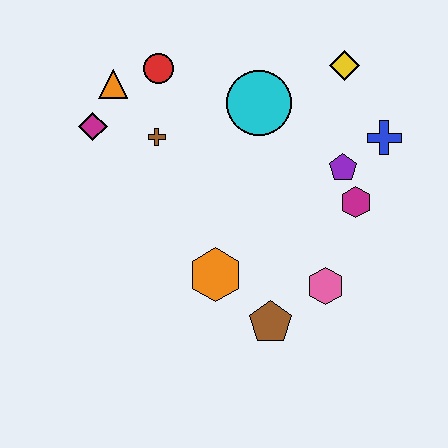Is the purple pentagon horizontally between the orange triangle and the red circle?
No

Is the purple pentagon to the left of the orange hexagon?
No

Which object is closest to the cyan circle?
The yellow diamond is closest to the cyan circle.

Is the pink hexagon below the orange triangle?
Yes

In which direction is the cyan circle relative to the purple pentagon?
The cyan circle is to the left of the purple pentagon.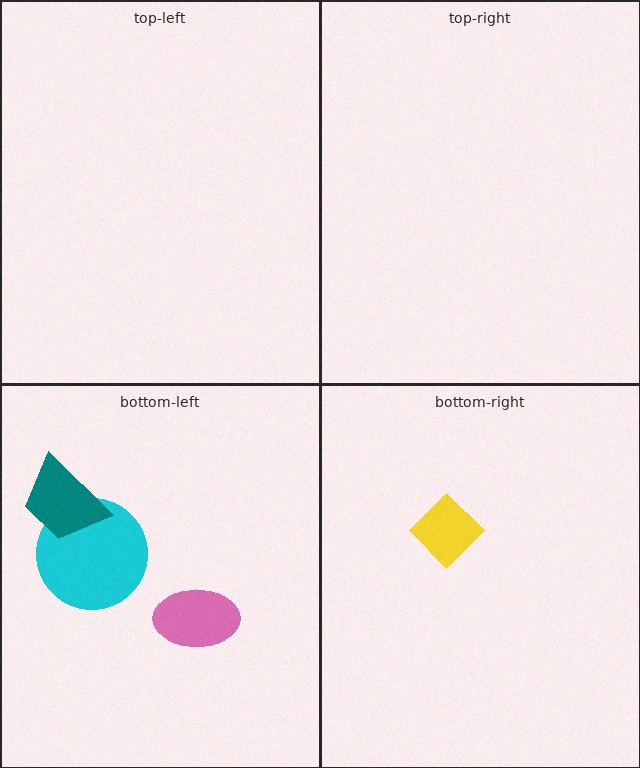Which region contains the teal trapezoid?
The bottom-left region.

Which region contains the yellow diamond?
The bottom-right region.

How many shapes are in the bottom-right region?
1.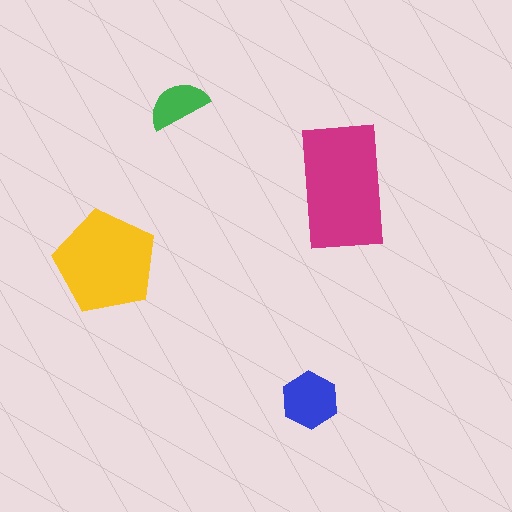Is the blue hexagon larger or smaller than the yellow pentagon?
Smaller.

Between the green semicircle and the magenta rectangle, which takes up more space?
The magenta rectangle.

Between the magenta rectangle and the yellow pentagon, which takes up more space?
The magenta rectangle.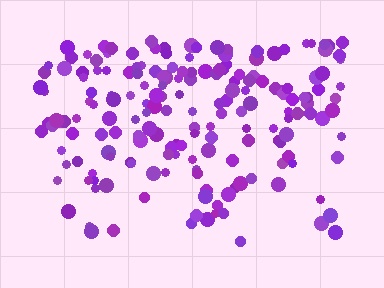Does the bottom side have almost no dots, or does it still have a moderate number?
Still a moderate number, just noticeably fewer than the top.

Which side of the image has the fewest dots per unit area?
The bottom.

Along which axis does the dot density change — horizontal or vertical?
Vertical.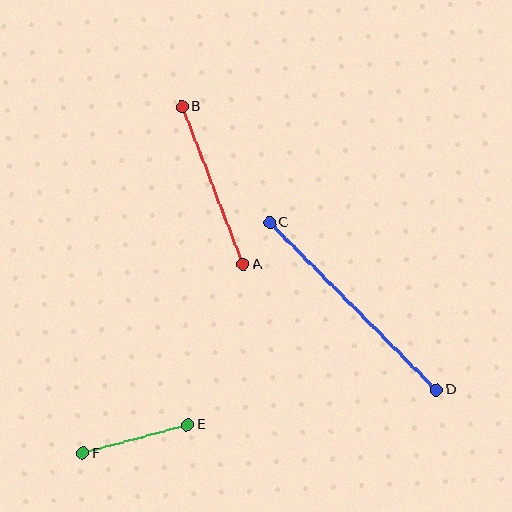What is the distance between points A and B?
The distance is approximately 169 pixels.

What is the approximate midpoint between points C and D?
The midpoint is at approximately (353, 306) pixels.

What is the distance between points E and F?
The distance is approximately 108 pixels.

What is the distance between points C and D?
The distance is approximately 236 pixels.